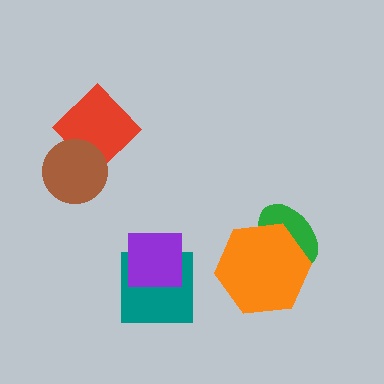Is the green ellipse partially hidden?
Yes, it is partially covered by another shape.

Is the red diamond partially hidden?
Yes, it is partially covered by another shape.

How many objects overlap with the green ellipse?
1 object overlaps with the green ellipse.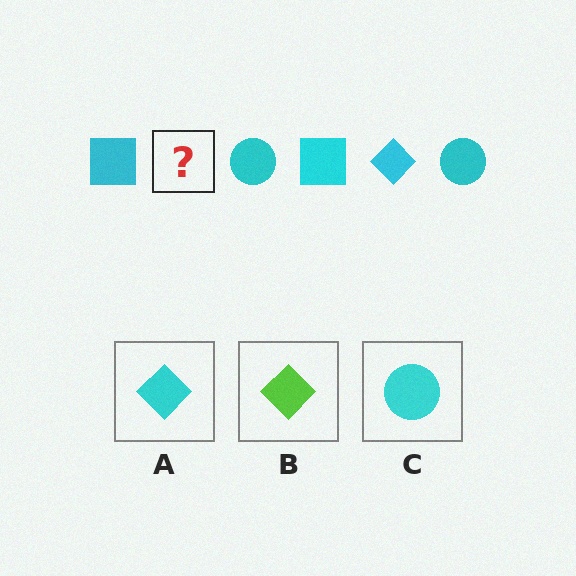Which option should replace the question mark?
Option A.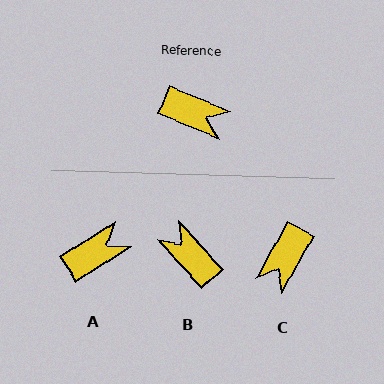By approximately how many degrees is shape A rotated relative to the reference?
Approximately 55 degrees counter-clockwise.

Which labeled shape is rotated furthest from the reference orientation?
B, about 155 degrees away.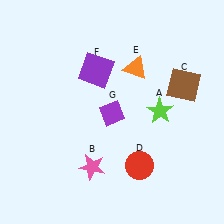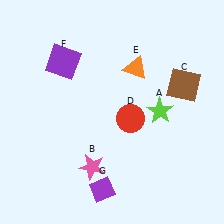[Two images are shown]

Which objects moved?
The objects that moved are: the red circle (D), the purple square (F), the purple diamond (G).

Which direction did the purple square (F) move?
The purple square (F) moved left.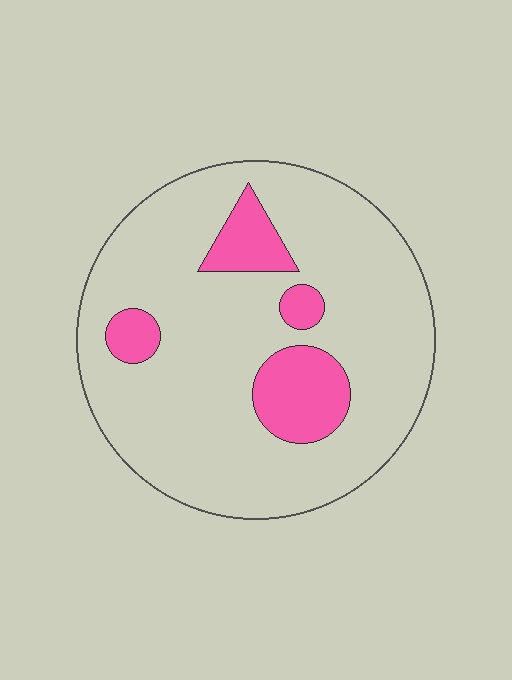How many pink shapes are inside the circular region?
4.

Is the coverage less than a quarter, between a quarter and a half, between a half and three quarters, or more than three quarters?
Less than a quarter.